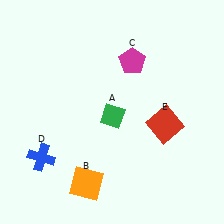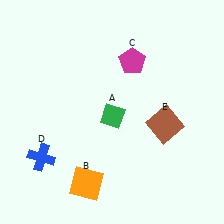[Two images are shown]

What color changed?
The square (E) changed from red in Image 1 to brown in Image 2.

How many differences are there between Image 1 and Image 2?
There is 1 difference between the two images.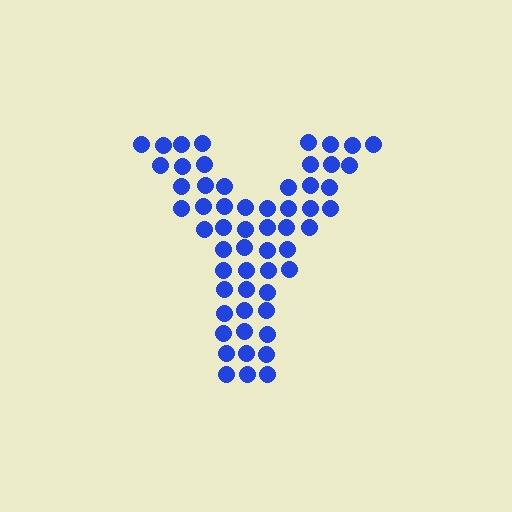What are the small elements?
The small elements are circles.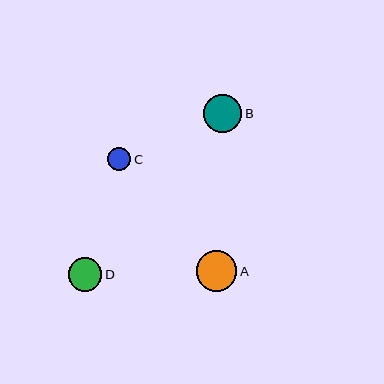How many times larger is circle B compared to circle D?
Circle B is approximately 1.1 times the size of circle D.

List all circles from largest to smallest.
From largest to smallest: A, B, D, C.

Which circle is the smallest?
Circle C is the smallest with a size of approximately 23 pixels.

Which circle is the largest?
Circle A is the largest with a size of approximately 41 pixels.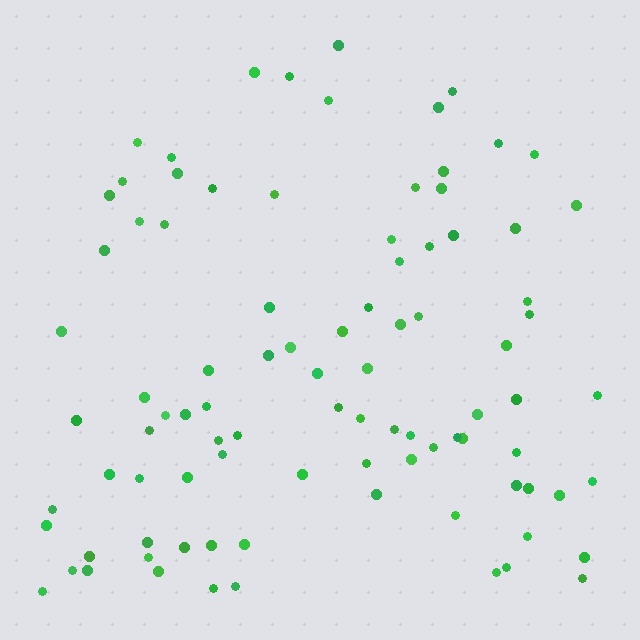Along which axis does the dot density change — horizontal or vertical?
Vertical.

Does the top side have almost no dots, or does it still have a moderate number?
Still a moderate number, just noticeably fewer than the bottom.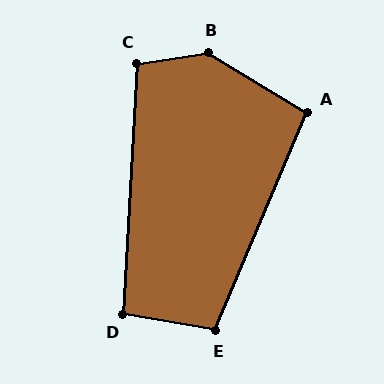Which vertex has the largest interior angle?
B, at approximately 141 degrees.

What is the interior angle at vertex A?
Approximately 98 degrees (obtuse).